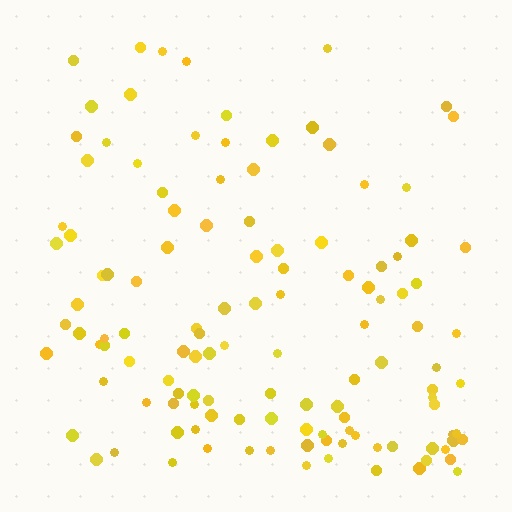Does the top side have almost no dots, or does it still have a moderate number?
Still a moderate number, just noticeably fewer than the bottom.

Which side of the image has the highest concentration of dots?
The bottom.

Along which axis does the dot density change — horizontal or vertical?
Vertical.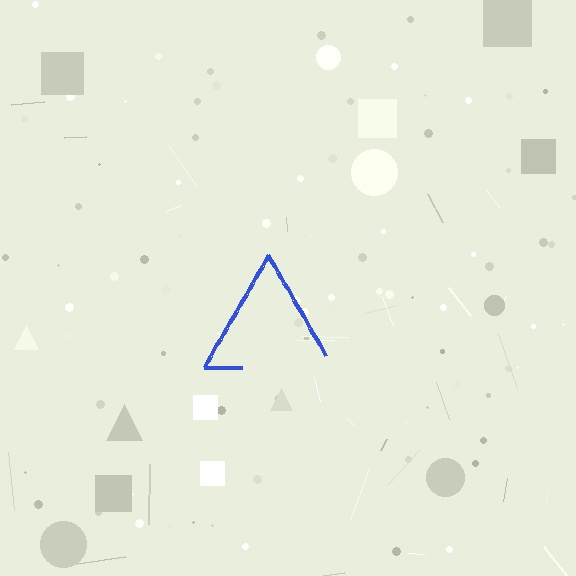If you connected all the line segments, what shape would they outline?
They would outline a triangle.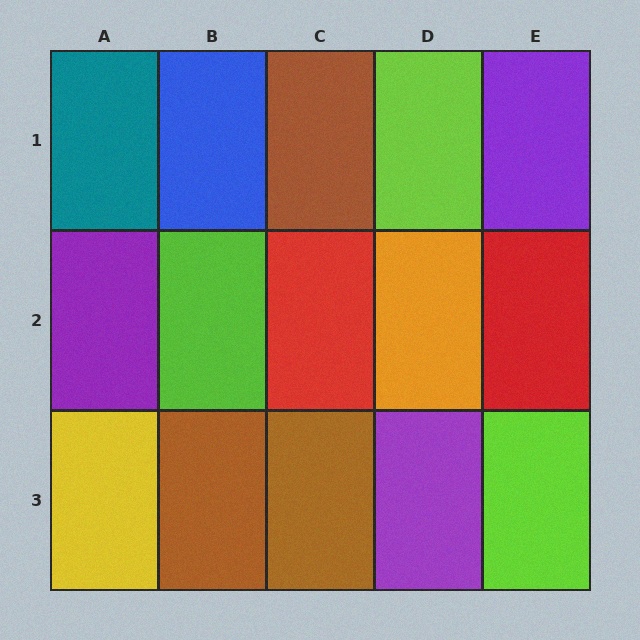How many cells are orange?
1 cell is orange.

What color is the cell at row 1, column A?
Teal.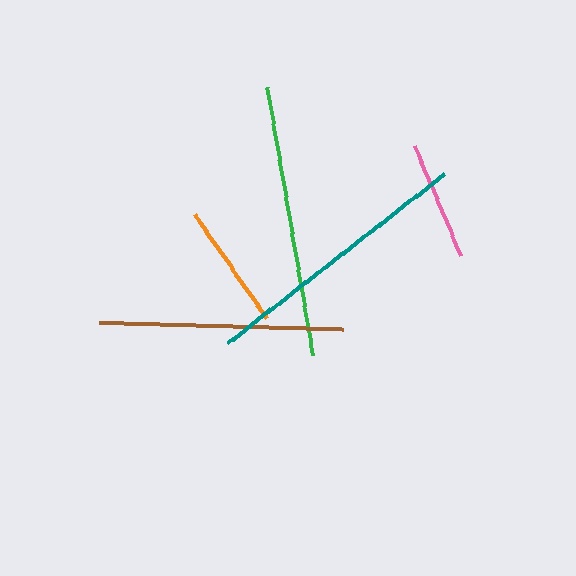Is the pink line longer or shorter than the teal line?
The teal line is longer than the pink line.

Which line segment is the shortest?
The pink line is the shortest at approximately 118 pixels.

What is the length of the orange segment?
The orange segment is approximately 126 pixels long.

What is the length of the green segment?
The green segment is approximately 272 pixels long.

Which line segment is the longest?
The teal line is the longest at approximately 275 pixels.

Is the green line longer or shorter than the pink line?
The green line is longer than the pink line.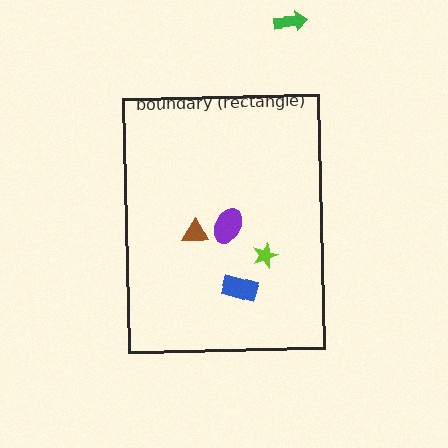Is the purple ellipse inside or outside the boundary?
Inside.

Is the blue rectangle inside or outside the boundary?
Inside.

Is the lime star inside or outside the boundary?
Inside.